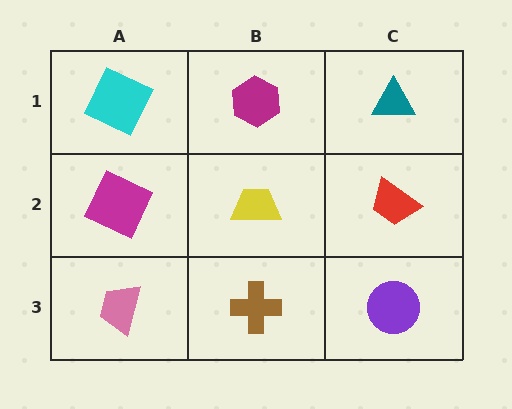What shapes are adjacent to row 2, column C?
A teal triangle (row 1, column C), a purple circle (row 3, column C), a yellow trapezoid (row 2, column B).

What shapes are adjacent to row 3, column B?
A yellow trapezoid (row 2, column B), a pink trapezoid (row 3, column A), a purple circle (row 3, column C).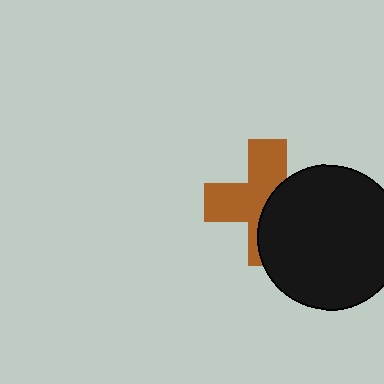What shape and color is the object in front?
The object in front is a black circle.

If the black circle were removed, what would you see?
You would see the complete brown cross.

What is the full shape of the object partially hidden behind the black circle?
The partially hidden object is a brown cross.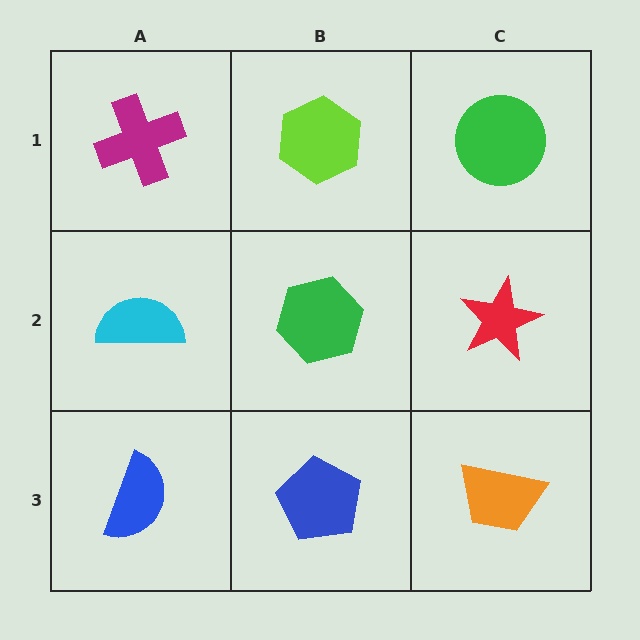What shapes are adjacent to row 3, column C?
A red star (row 2, column C), a blue pentagon (row 3, column B).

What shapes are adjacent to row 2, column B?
A lime hexagon (row 1, column B), a blue pentagon (row 3, column B), a cyan semicircle (row 2, column A), a red star (row 2, column C).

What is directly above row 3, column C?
A red star.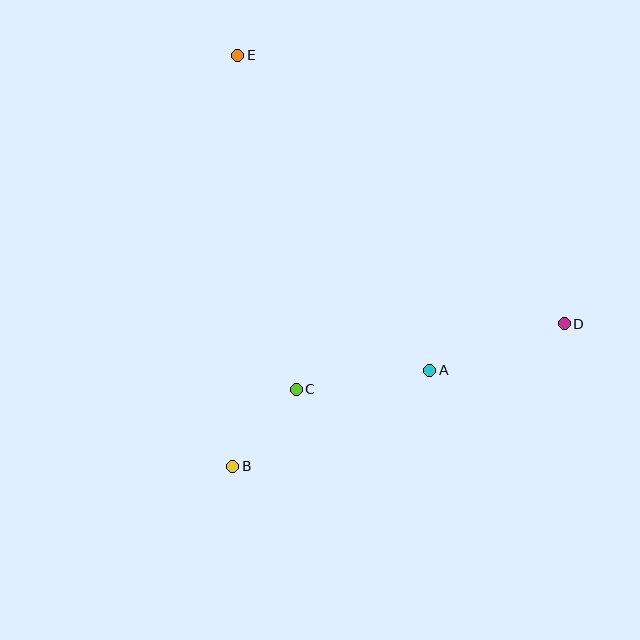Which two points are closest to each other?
Points B and C are closest to each other.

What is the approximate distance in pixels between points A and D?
The distance between A and D is approximately 142 pixels.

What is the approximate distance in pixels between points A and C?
The distance between A and C is approximately 135 pixels.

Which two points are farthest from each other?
Points D and E are farthest from each other.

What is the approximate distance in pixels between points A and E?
The distance between A and E is approximately 369 pixels.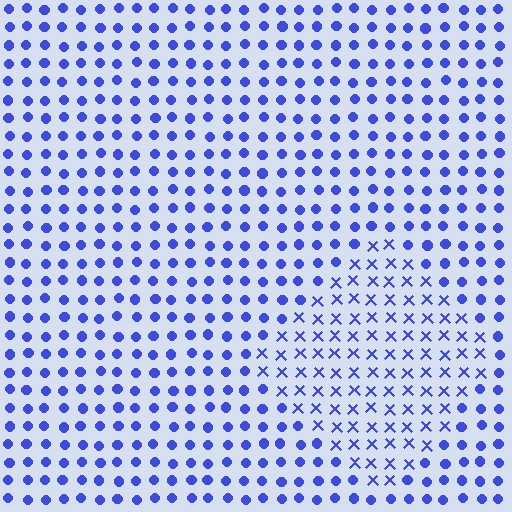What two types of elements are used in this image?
The image uses X marks inside the diamond region and circles outside it.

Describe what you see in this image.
The image is filled with small blue elements arranged in a uniform grid. A diamond-shaped region contains X marks, while the surrounding area contains circles. The boundary is defined purely by the change in element shape.